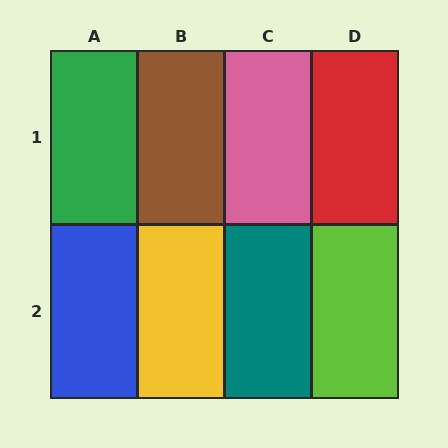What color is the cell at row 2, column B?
Yellow.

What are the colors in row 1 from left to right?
Green, brown, pink, red.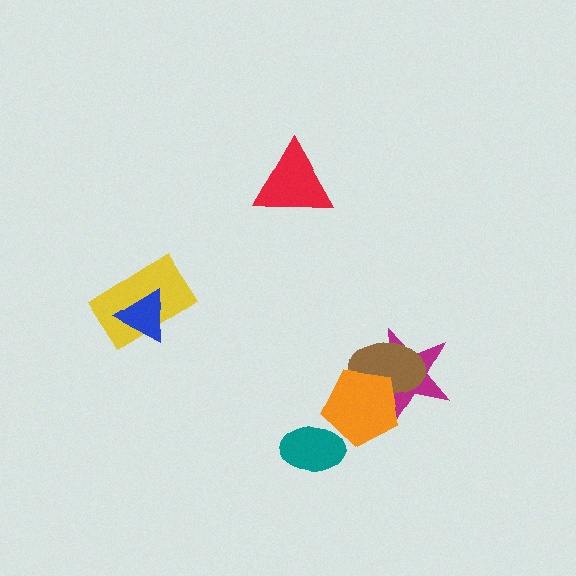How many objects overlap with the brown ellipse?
2 objects overlap with the brown ellipse.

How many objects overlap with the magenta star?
2 objects overlap with the magenta star.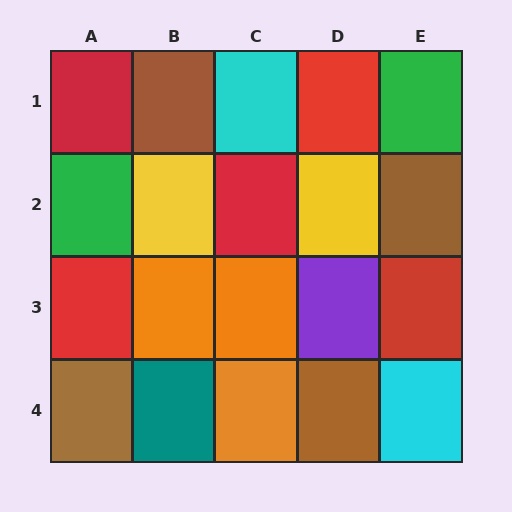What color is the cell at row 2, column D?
Yellow.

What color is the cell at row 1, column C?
Cyan.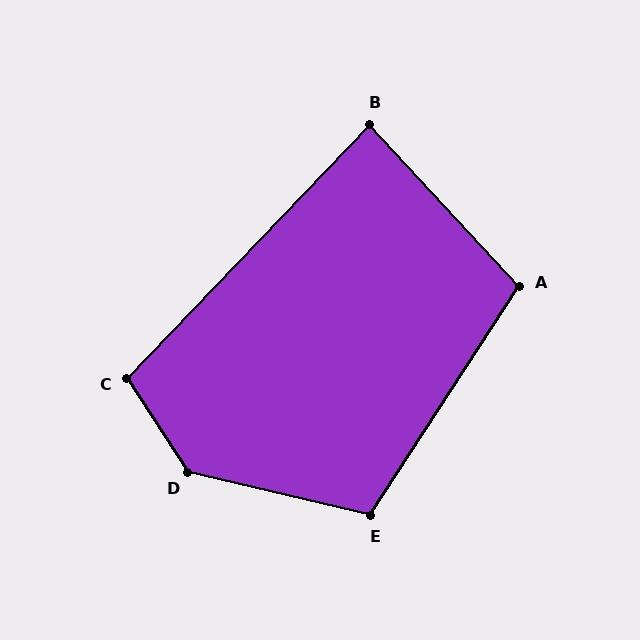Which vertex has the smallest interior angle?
B, at approximately 86 degrees.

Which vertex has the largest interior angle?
D, at approximately 136 degrees.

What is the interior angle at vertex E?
Approximately 110 degrees (obtuse).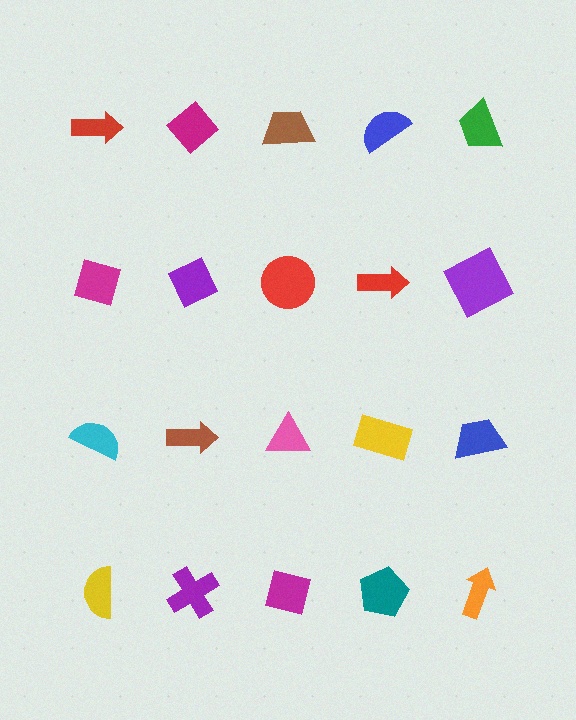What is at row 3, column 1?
A cyan semicircle.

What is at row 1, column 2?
A magenta diamond.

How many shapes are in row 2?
5 shapes.